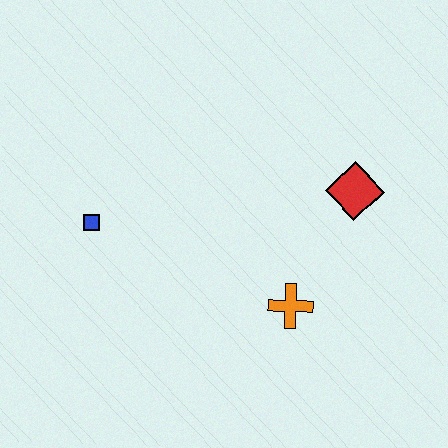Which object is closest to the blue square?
The orange cross is closest to the blue square.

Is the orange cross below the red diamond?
Yes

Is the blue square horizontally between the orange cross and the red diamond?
No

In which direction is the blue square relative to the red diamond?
The blue square is to the left of the red diamond.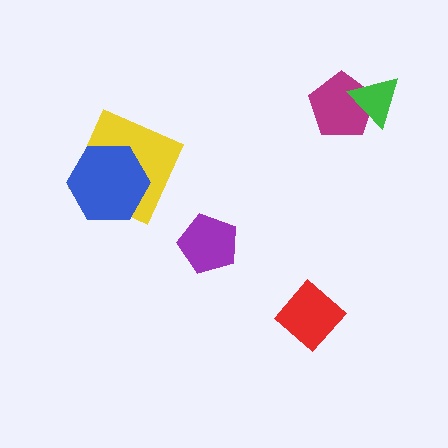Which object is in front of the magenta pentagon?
The green triangle is in front of the magenta pentagon.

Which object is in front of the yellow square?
The blue hexagon is in front of the yellow square.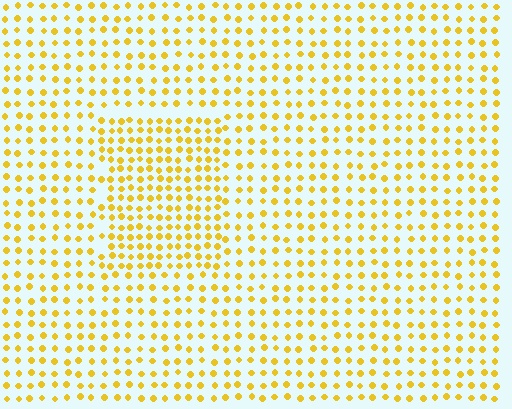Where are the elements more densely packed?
The elements are more densely packed inside the rectangle boundary.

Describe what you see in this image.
The image contains small yellow elements arranged at two different densities. A rectangle-shaped region is visible where the elements are more densely packed than the surrounding area.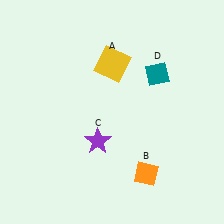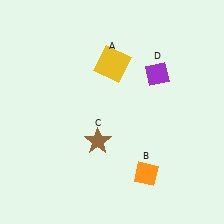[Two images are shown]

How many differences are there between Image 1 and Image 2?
There are 2 differences between the two images.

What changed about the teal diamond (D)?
In Image 1, D is teal. In Image 2, it changed to purple.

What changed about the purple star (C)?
In Image 1, C is purple. In Image 2, it changed to brown.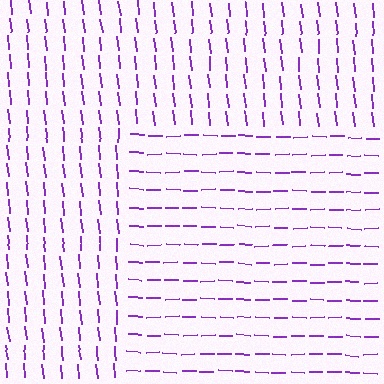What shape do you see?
I see a rectangle.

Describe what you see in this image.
The image is filled with small purple line segments. A rectangle region in the image has lines oriented differently from the surrounding lines, creating a visible texture boundary.